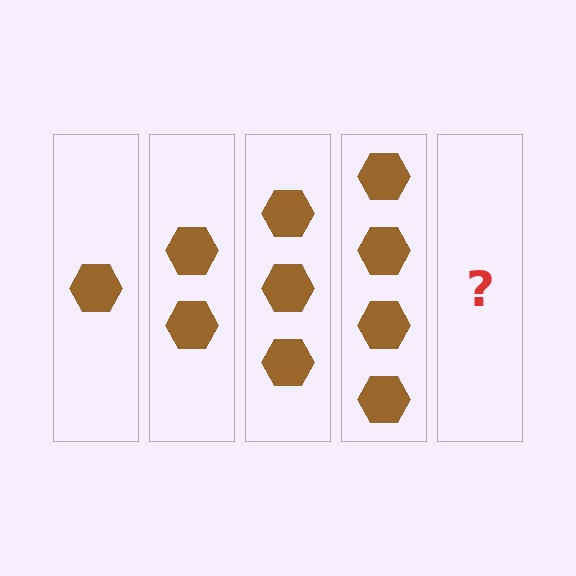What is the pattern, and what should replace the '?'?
The pattern is that each step adds one more hexagon. The '?' should be 5 hexagons.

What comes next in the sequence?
The next element should be 5 hexagons.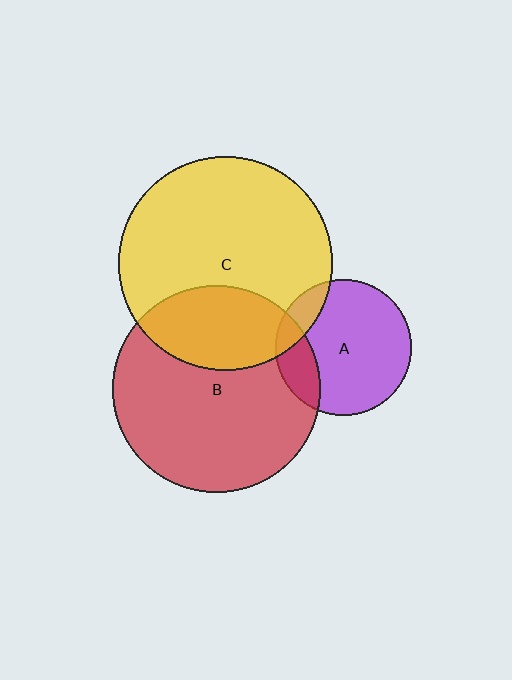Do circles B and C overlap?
Yes.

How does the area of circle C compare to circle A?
Approximately 2.5 times.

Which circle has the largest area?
Circle C (yellow).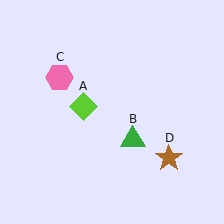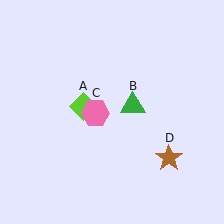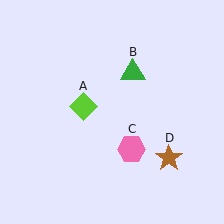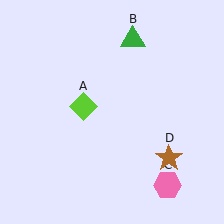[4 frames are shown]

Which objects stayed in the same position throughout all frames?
Lime diamond (object A) and brown star (object D) remained stationary.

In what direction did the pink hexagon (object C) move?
The pink hexagon (object C) moved down and to the right.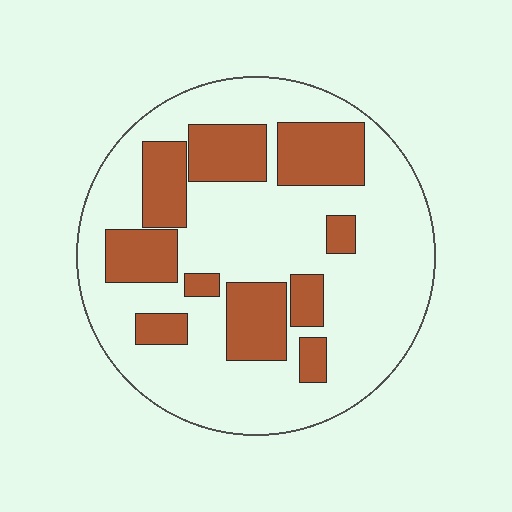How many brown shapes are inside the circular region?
10.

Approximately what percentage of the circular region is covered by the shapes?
Approximately 30%.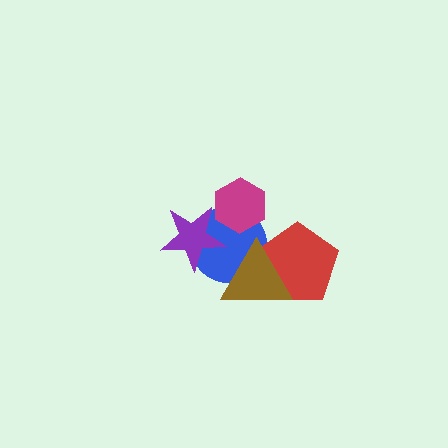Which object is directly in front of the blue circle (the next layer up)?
The magenta hexagon is directly in front of the blue circle.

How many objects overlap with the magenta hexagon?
1 object overlaps with the magenta hexagon.